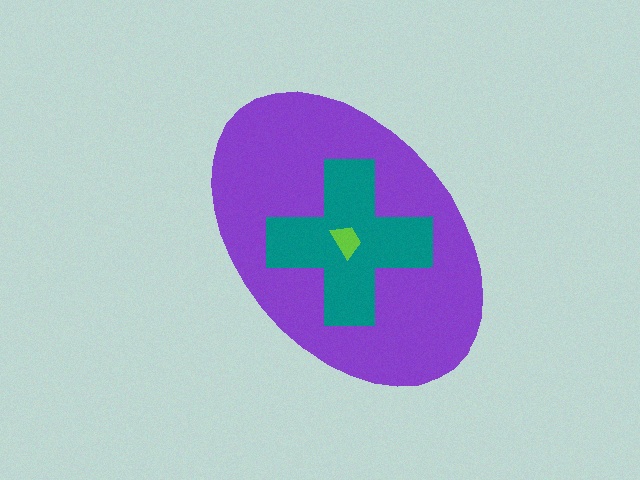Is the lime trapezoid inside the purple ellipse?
Yes.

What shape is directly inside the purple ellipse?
The teal cross.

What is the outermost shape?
The purple ellipse.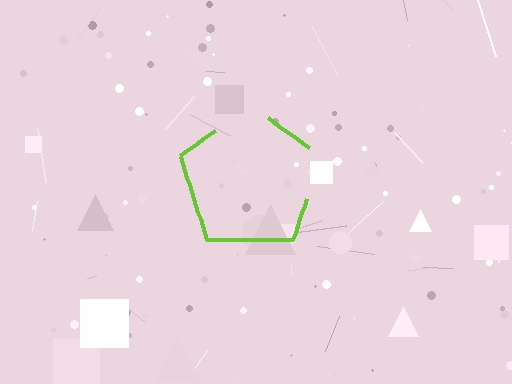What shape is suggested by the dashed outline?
The dashed outline suggests a pentagon.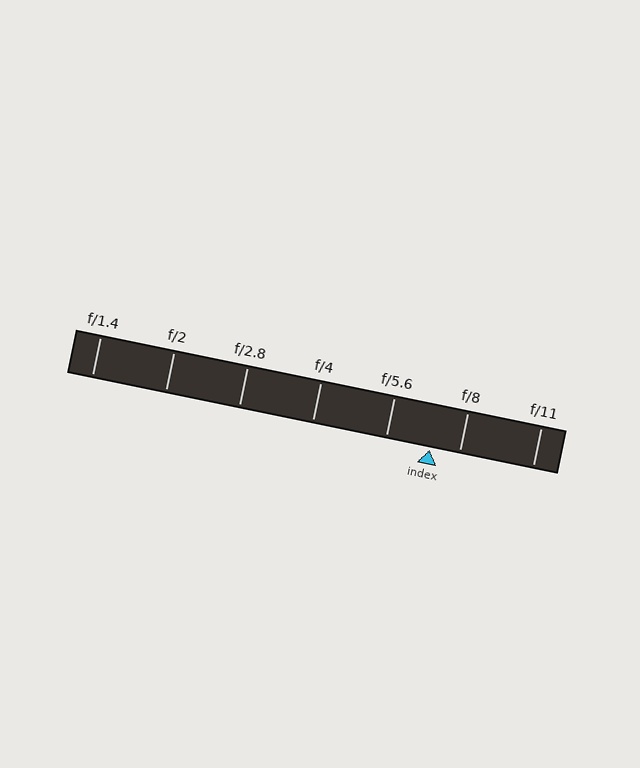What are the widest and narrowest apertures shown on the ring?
The widest aperture shown is f/1.4 and the narrowest is f/11.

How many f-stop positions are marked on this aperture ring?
There are 7 f-stop positions marked.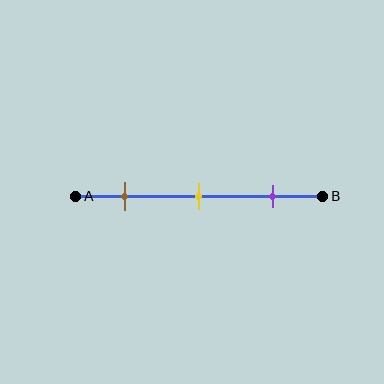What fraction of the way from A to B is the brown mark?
The brown mark is approximately 20% (0.2) of the way from A to B.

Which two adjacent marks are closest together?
The brown and yellow marks are the closest adjacent pair.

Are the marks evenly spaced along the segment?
Yes, the marks are approximately evenly spaced.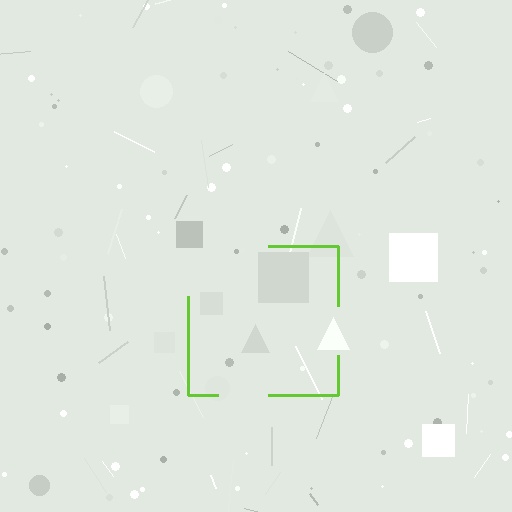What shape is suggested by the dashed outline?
The dashed outline suggests a square.